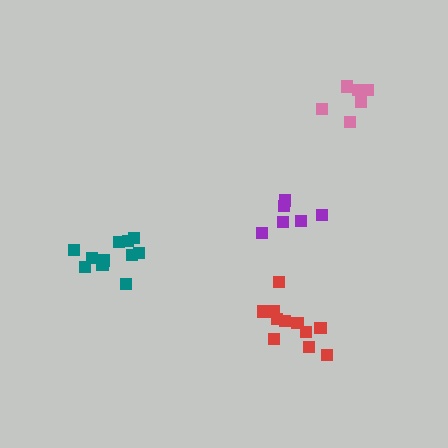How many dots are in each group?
Group 1: 11 dots, Group 2: 6 dots, Group 3: 11 dots, Group 4: 6 dots (34 total).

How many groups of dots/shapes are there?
There are 4 groups.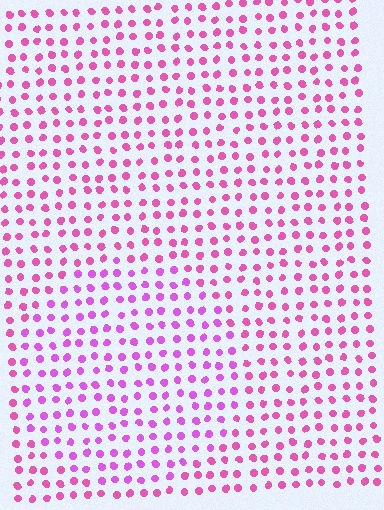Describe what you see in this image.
The image is filled with small pink elements in a uniform arrangement. A circle-shaped region is visible where the elements are tinted to a slightly different hue, forming a subtle color boundary.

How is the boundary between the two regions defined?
The boundary is defined purely by a slight shift in hue (about 25 degrees). Spacing, size, and orientation are identical on both sides.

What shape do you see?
I see a circle.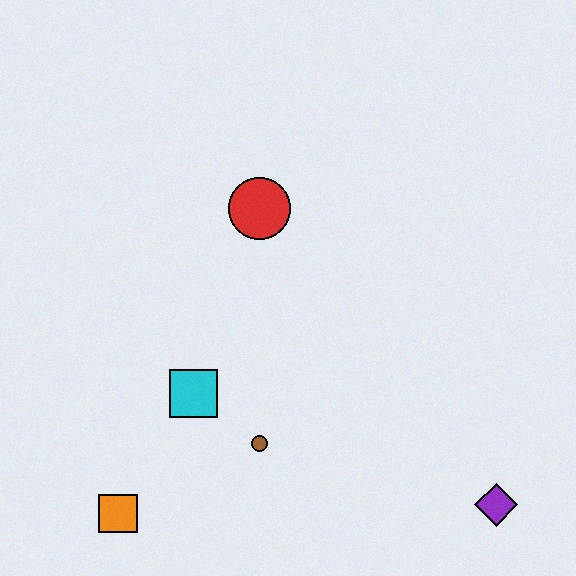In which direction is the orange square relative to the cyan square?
The orange square is below the cyan square.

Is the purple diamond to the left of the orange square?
No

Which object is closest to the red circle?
The cyan square is closest to the red circle.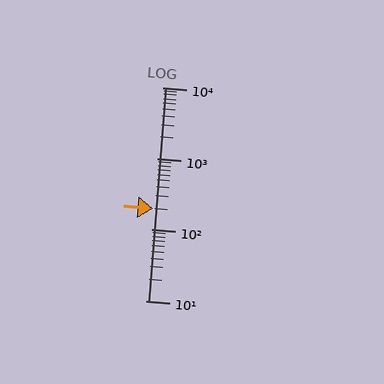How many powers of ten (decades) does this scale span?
The scale spans 3 decades, from 10 to 10000.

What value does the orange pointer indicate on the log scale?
The pointer indicates approximately 200.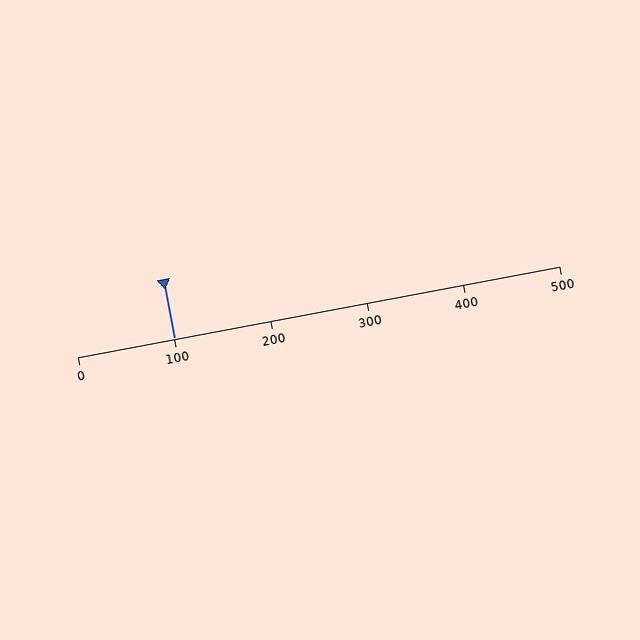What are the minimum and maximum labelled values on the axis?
The axis runs from 0 to 500.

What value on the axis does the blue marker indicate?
The marker indicates approximately 100.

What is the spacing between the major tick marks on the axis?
The major ticks are spaced 100 apart.